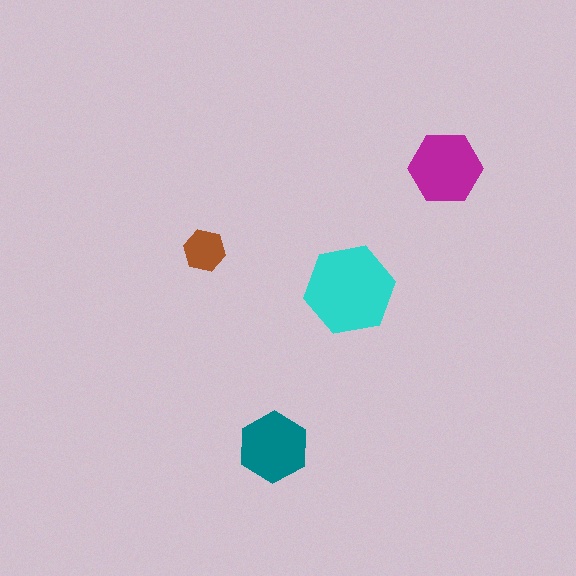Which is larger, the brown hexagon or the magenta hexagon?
The magenta one.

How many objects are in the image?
There are 4 objects in the image.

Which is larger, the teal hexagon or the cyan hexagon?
The cyan one.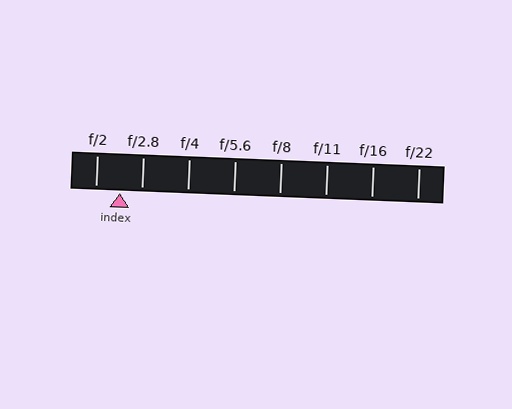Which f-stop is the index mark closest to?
The index mark is closest to f/2.8.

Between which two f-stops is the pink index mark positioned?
The index mark is between f/2 and f/2.8.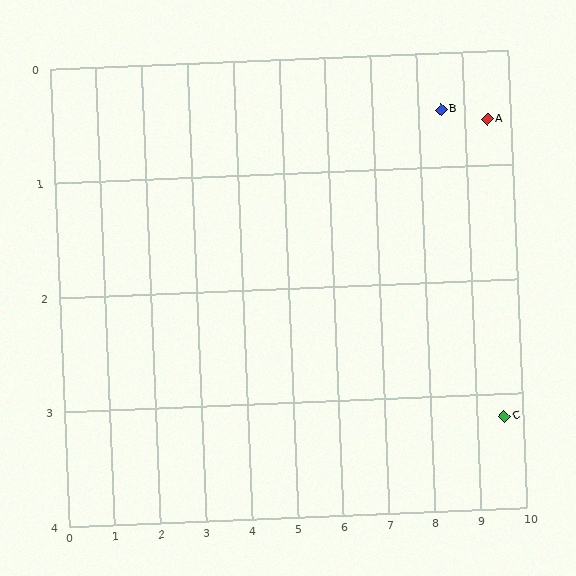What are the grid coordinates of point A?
Point A is at approximately (9.5, 0.6).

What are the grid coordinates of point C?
Point C is at approximately (9.6, 3.2).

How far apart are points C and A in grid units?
Points C and A are about 2.6 grid units apart.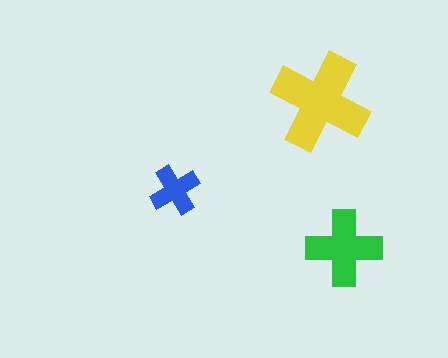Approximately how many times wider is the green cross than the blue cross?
About 1.5 times wider.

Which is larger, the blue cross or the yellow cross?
The yellow one.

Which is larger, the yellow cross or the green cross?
The yellow one.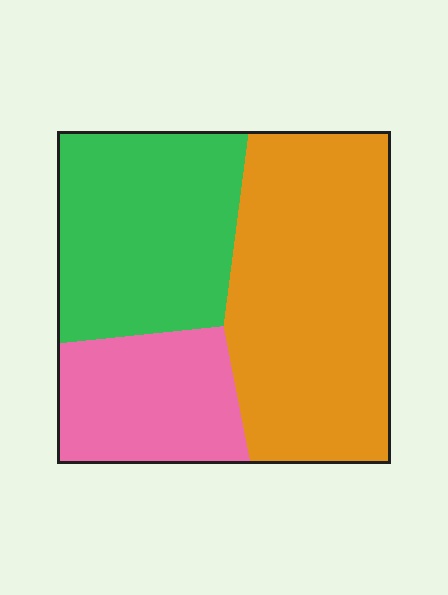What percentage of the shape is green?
Green covers 33% of the shape.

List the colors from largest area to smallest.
From largest to smallest: orange, green, pink.